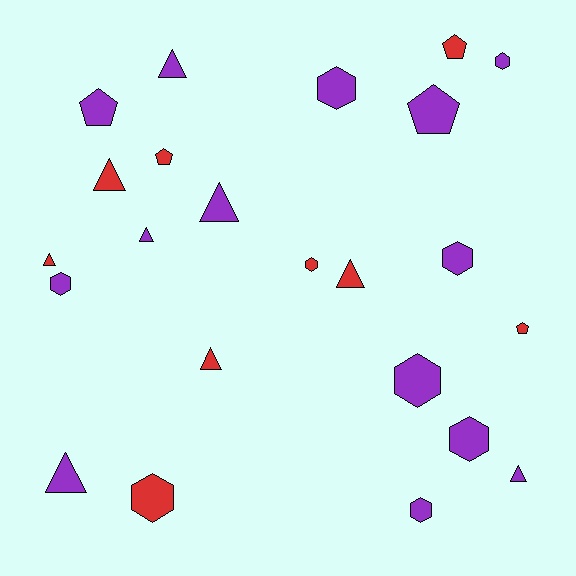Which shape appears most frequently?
Triangle, with 9 objects.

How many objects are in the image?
There are 23 objects.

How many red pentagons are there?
There are 3 red pentagons.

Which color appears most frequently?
Purple, with 14 objects.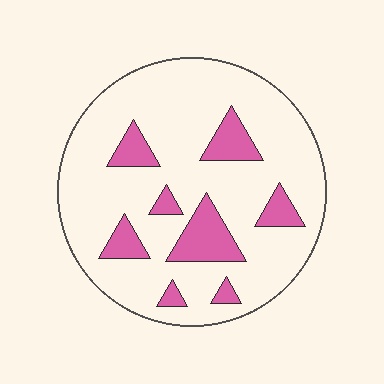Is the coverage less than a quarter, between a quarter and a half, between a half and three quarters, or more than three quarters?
Less than a quarter.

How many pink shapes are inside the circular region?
8.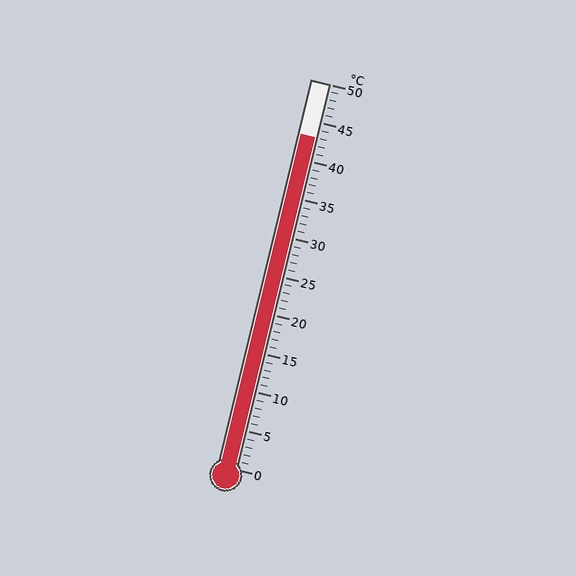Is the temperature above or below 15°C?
The temperature is above 15°C.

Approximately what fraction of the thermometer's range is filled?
The thermometer is filled to approximately 85% of its range.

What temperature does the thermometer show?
The thermometer shows approximately 43°C.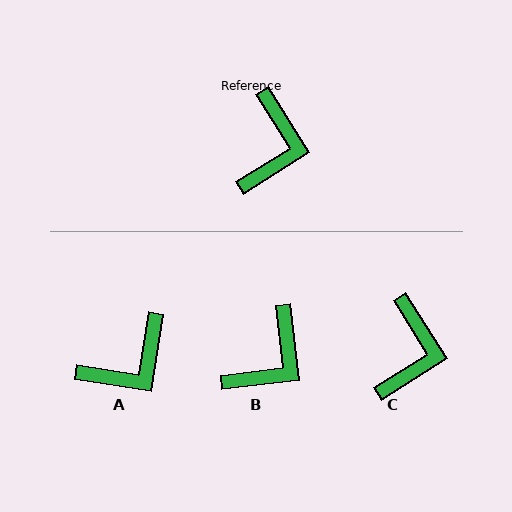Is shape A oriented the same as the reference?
No, it is off by about 41 degrees.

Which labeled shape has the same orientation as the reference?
C.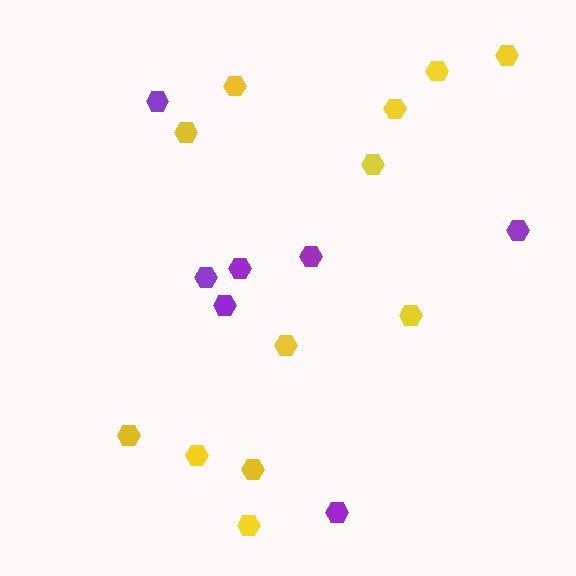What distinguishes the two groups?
There are 2 groups: one group of purple hexagons (7) and one group of yellow hexagons (12).